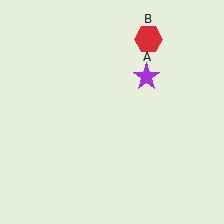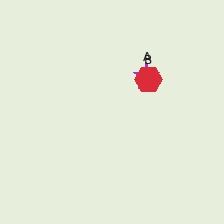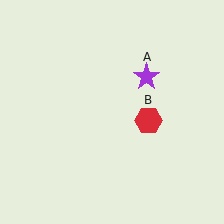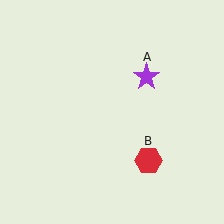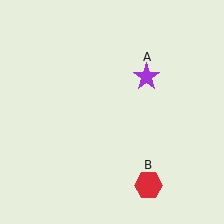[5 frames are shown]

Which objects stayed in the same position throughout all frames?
Purple star (object A) remained stationary.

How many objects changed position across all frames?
1 object changed position: red hexagon (object B).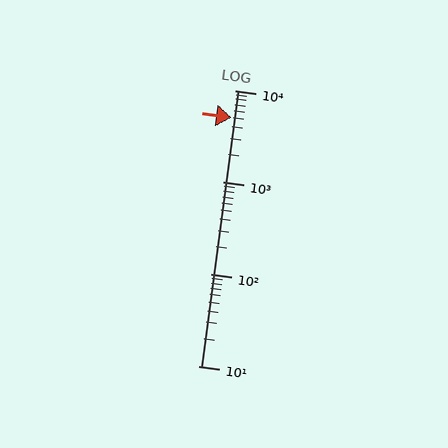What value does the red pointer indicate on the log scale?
The pointer indicates approximately 5100.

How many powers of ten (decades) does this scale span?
The scale spans 3 decades, from 10 to 10000.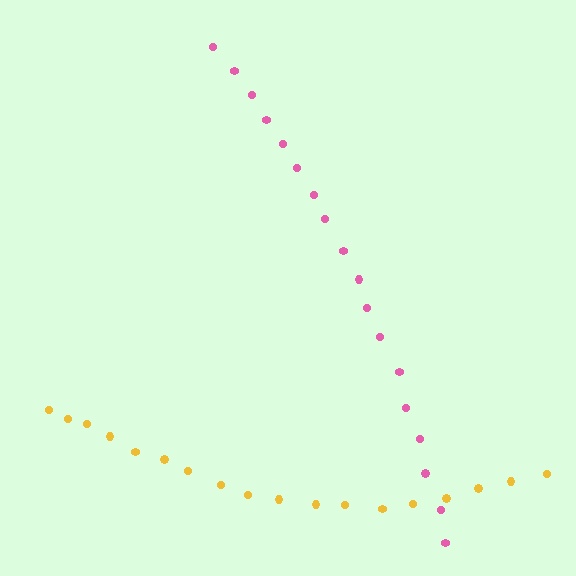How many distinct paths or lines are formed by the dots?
There are 2 distinct paths.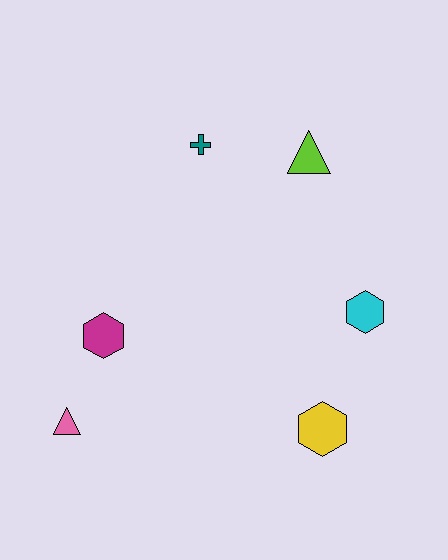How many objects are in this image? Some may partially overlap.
There are 6 objects.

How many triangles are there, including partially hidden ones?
There are 2 triangles.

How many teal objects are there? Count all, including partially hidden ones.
There is 1 teal object.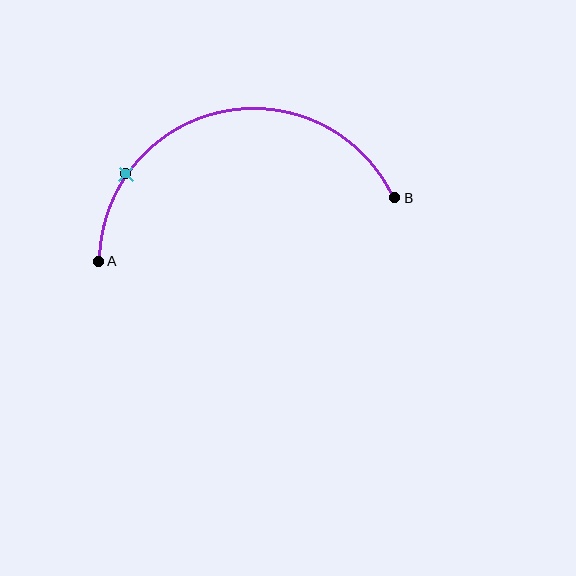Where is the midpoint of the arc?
The arc midpoint is the point on the curve farthest from the straight line joining A and B. It sits above that line.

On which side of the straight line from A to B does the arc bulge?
The arc bulges above the straight line connecting A and B.